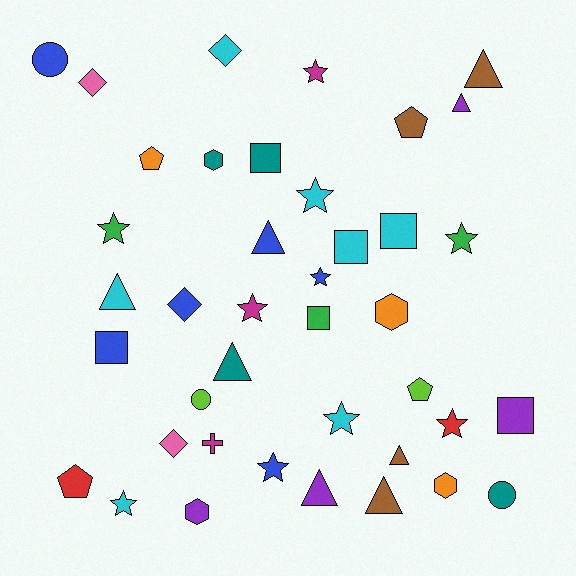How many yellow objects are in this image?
There are no yellow objects.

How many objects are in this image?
There are 40 objects.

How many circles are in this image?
There are 3 circles.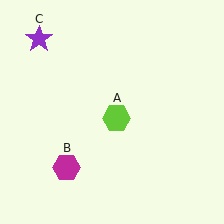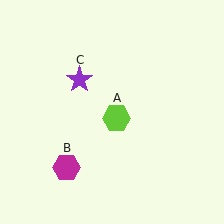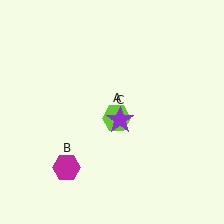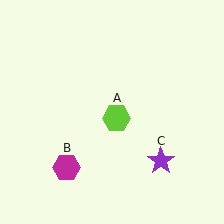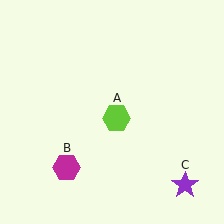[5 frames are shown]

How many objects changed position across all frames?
1 object changed position: purple star (object C).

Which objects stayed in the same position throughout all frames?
Lime hexagon (object A) and magenta hexagon (object B) remained stationary.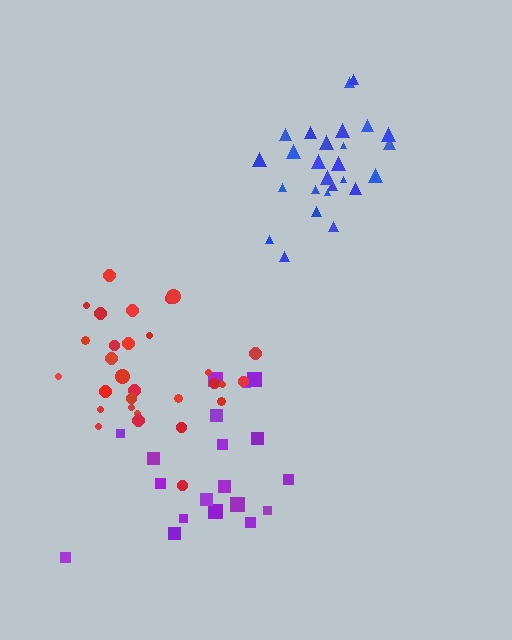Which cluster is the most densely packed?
Blue.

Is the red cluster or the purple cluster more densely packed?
Red.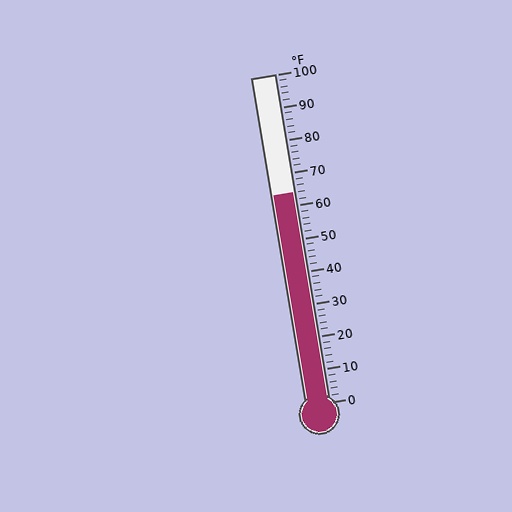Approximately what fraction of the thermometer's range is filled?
The thermometer is filled to approximately 65% of its range.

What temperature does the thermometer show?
The thermometer shows approximately 64°F.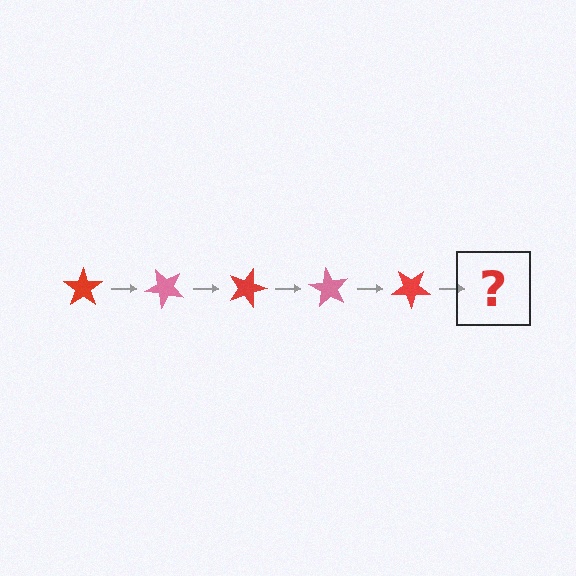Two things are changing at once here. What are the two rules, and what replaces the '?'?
The two rules are that it rotates 45 degrees each step and the color cycles through red and pink. The '?' should be a pink star, rotated 225 degrees from the start.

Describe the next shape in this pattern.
It should be a pink star, rotated 225 degrees from the start.